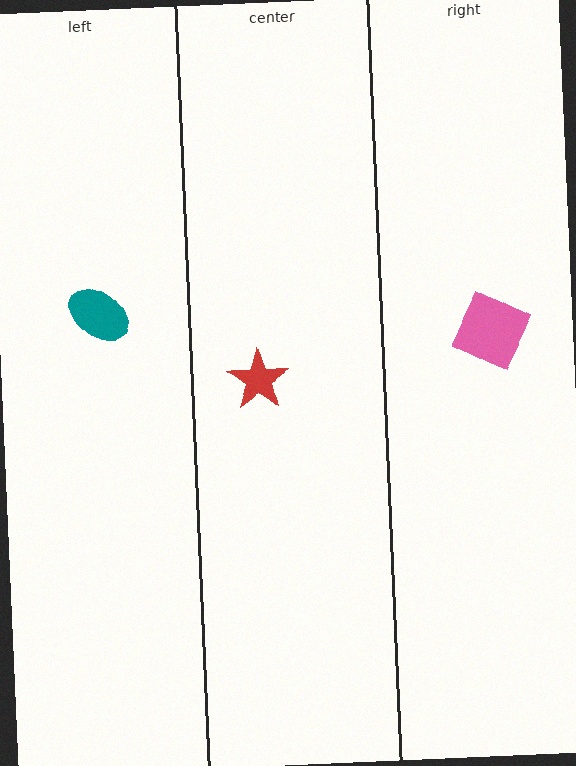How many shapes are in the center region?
1.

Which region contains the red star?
The center region.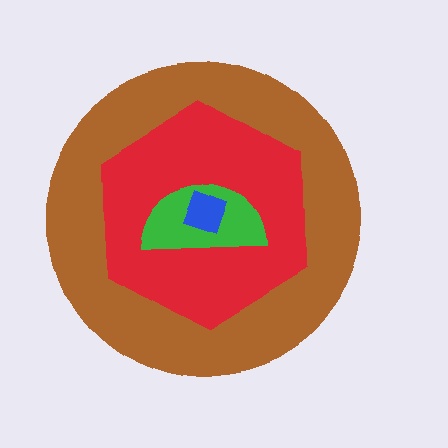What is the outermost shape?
The brown circle.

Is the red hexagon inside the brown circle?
Yes.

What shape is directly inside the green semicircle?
The blue square.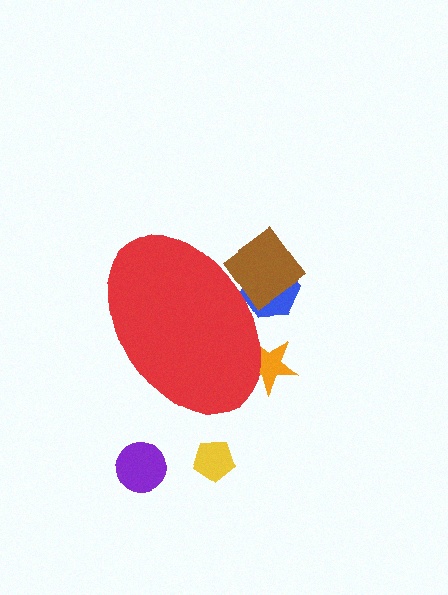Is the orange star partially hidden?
Yes, the orange star is partially hidden behind the red ellipse.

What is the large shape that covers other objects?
A red ellipse.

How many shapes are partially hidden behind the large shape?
3 shapes are partially hidden.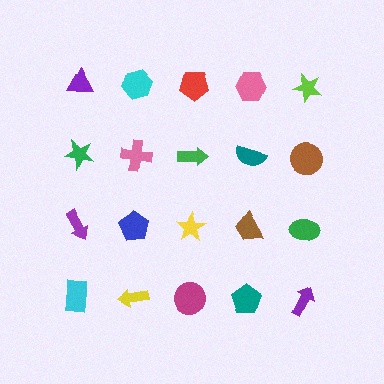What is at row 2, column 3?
A green arrow.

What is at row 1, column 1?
A purple triangle.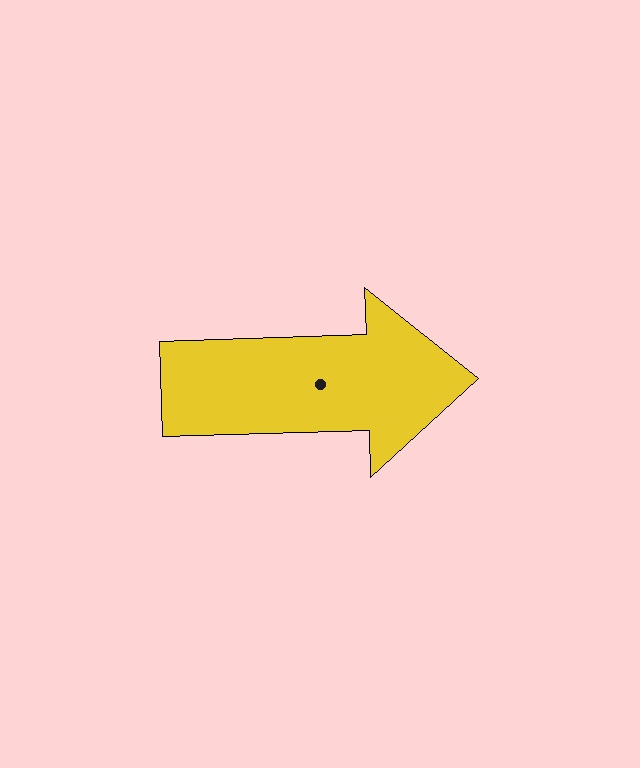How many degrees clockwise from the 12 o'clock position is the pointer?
Approximately 88 degrees.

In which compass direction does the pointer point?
East.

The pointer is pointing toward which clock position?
Roughly 3 o'clock.